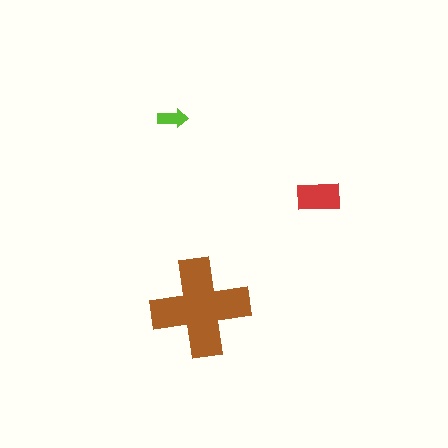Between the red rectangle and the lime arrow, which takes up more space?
The red rectangle.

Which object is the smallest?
The lime arrow.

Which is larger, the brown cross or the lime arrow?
The brown cross.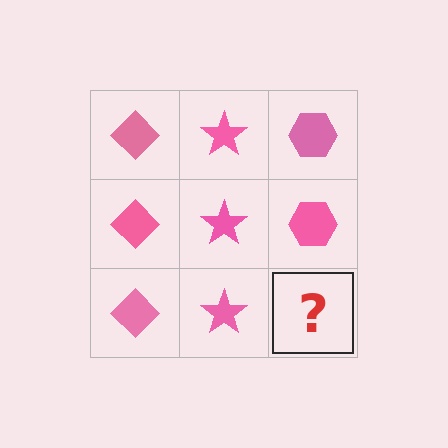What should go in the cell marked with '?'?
The missing cell should contain a pink hexagon.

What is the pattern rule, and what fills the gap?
The rule is that each column has a consistent shape. The gap should be filled with a pink hexagon.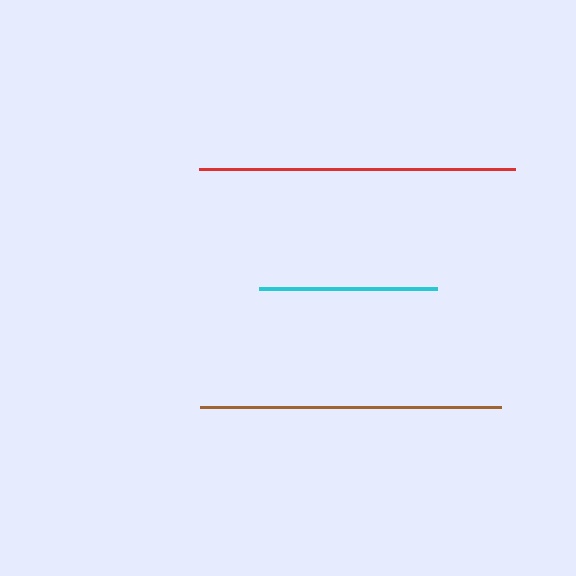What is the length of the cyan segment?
The cyan segment is approximately 179 pixels long.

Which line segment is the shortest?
The cyan line is the shortest at approximately 179 pixels.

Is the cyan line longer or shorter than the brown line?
The brown line is longer than the cyan line.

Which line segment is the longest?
The red line is the longest at approximately 316 pixels.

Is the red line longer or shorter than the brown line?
The red line is longer than the brown line.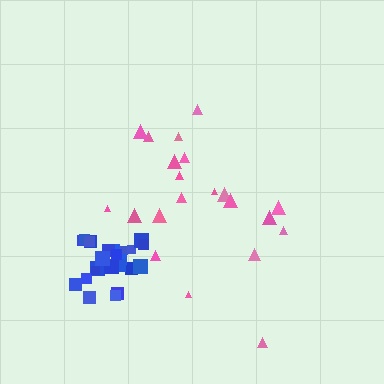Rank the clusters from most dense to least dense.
blue, pink.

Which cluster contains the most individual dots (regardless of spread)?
Blue (25).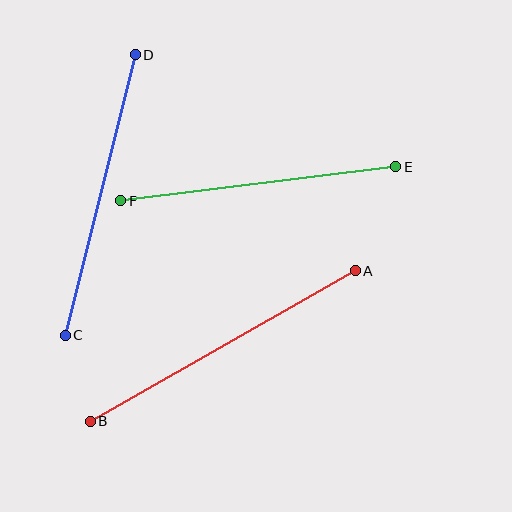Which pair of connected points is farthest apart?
Points A and B are farthest apart.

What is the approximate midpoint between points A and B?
The midpoint is at approximately (223, 346) pixels.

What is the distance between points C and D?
The distance is approximately 290 pixels.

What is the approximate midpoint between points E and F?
The midpoint is at approximately (258, 184) pixels.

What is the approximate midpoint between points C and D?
The midpoint is at approximately (100, 195) pixels.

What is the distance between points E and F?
The distance is approximately 277 pixels.